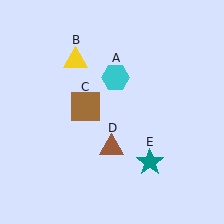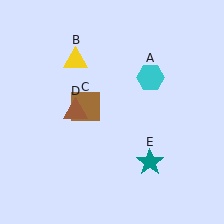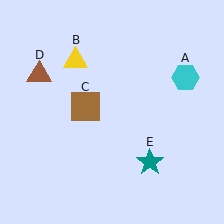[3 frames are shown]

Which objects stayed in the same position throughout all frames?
Yellow triangle (object B) and brown square (object C) and teal star (object E) remained stationary.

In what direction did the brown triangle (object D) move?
The brown triangle (object D) moved up and to the left.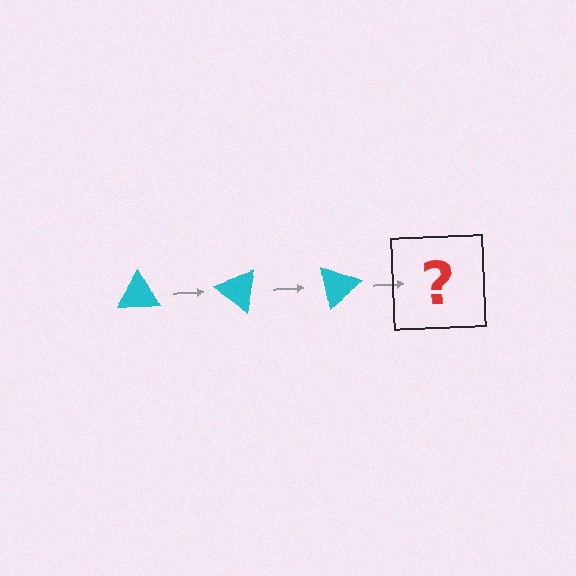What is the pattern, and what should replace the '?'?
The pattern is that the triangle rotates 40 degrees each step. The '?' should be a cyan triangle rotated 120 degrees.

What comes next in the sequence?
The next element should be a cyan triangle rotated 120 degrees.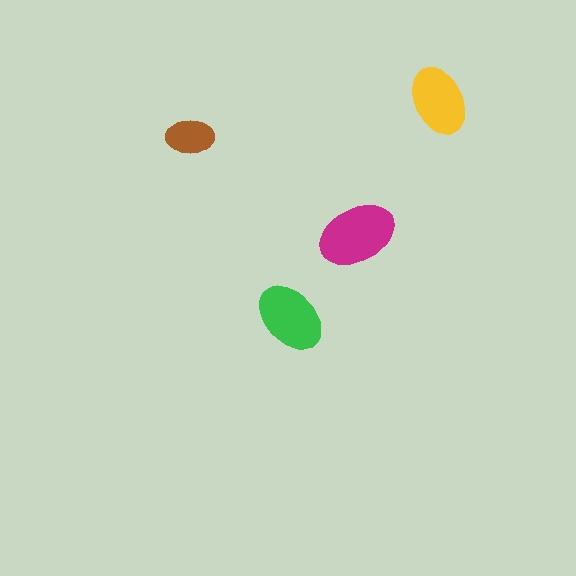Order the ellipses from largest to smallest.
the magenta one, the green one, the yellow one, the brown one.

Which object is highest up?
The yellow ellipse is topmost.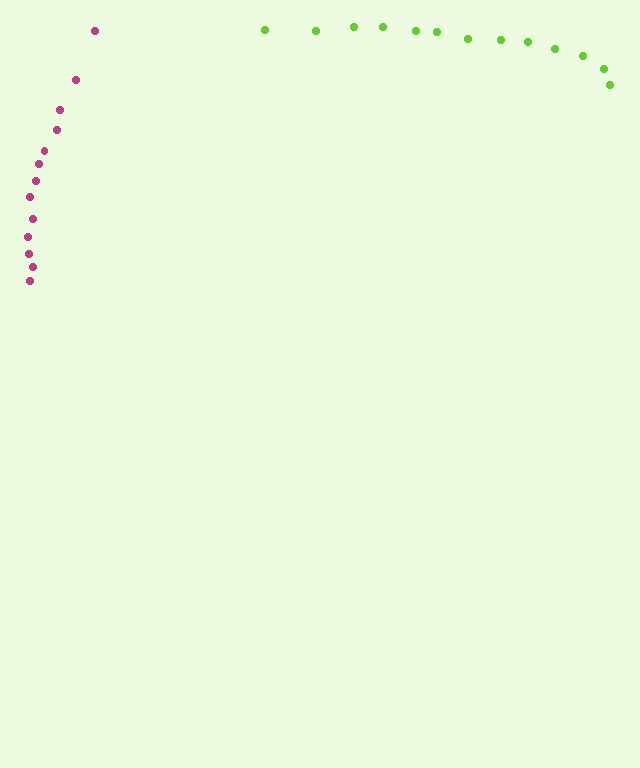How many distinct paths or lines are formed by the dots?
There are 2 distinct paths.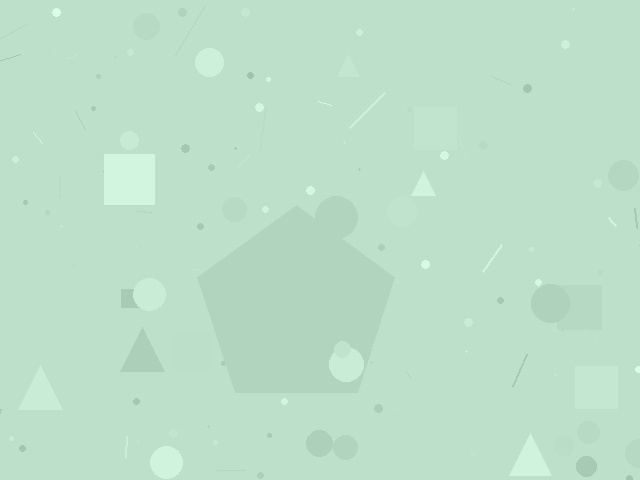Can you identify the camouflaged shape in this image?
The camouflaged shape is a pentagon.